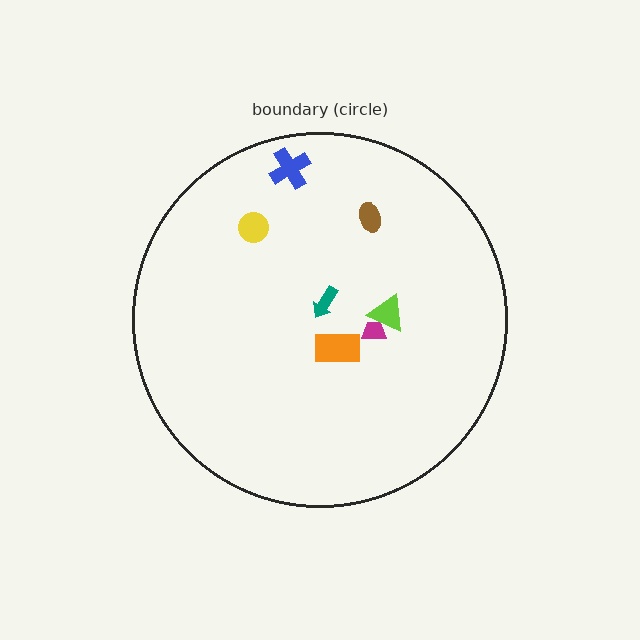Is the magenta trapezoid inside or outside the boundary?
Inside.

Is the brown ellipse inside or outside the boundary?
Inside.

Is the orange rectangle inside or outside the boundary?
Inside.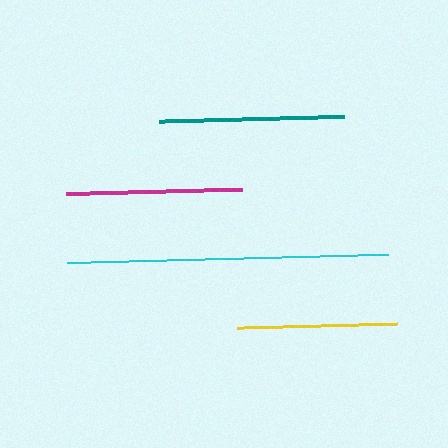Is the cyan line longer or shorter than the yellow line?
The cyan line is longer than the yellow line.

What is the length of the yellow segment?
The yellow segment is approximately 160 pixels long.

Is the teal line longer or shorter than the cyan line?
The cyan line is longer than the teal line.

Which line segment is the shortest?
The yellow line is the shortest at approximately 160 pixels.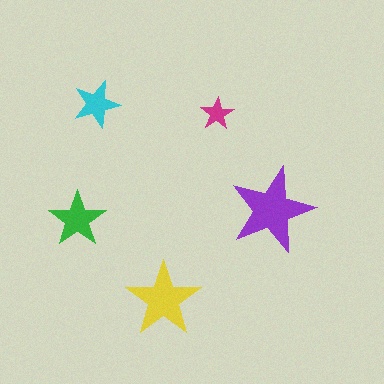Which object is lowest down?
The yellow star is bottommost.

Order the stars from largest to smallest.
the purple one, the yellow one, the green one, the cyan one, the magenta one.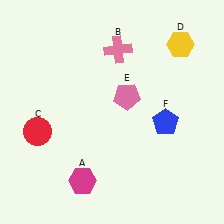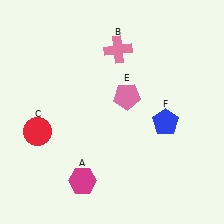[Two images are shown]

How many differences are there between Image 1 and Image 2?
There is 1 difference between the two images.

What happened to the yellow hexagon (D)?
The yellow hexagon (D) was removed in Image 2. It was in the top-right area of Image 1.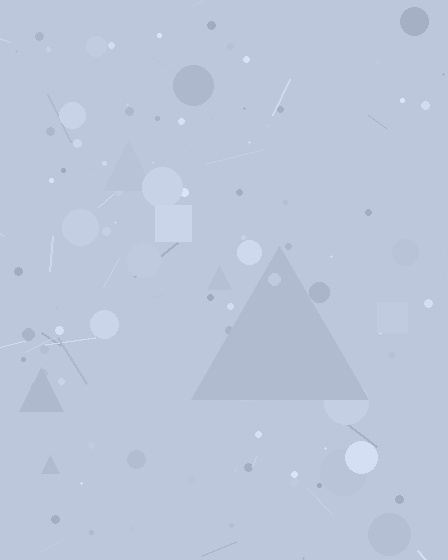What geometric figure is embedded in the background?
A triangle is embedded in the background.